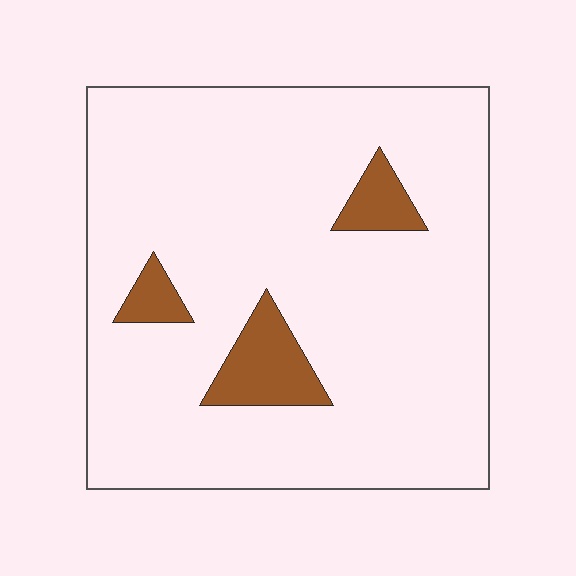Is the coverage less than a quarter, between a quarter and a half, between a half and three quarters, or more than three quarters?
Less than a quarter.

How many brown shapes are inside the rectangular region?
3.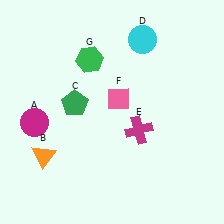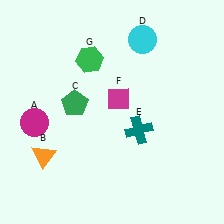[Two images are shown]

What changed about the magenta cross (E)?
In Image 1, E is magenta. In Image 2, it changed to teal.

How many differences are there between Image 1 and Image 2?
There are 2 differences between the two images.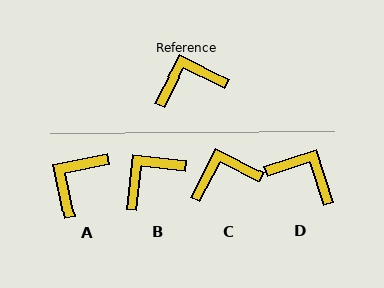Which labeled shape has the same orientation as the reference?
C.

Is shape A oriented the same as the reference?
No, it is off by about 39 degrees.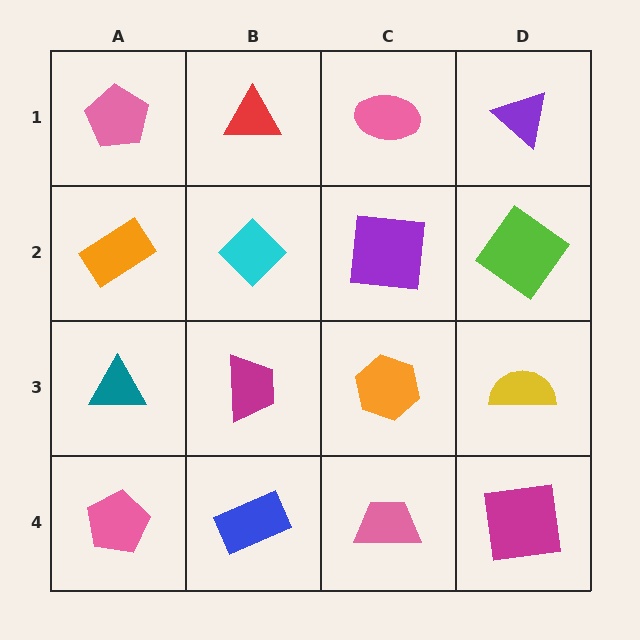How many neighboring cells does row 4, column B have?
3.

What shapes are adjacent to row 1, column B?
A cyan diamond (row 2, column B), a pink pentagon (row 1, column A), a pink ellipse (row 1, column C).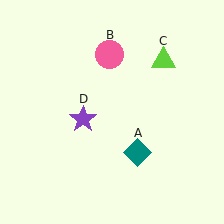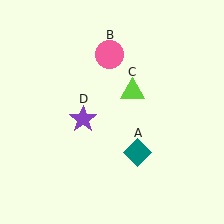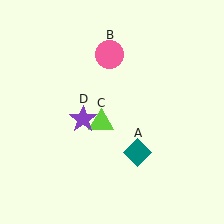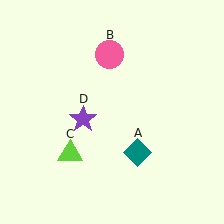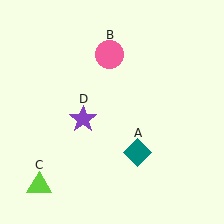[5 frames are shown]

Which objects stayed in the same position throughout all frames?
Teal diamond (object A) and pink circle (object B) and purple star (object D) remained stationary.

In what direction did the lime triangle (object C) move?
The lime triangle (object C) moved down and to the left.